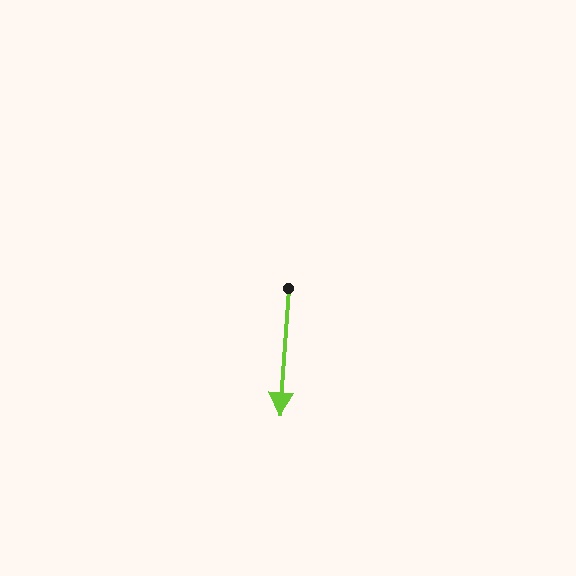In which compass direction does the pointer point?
South.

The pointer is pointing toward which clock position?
Roughly 6 o'clock.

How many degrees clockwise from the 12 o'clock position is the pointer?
Approximately 184 degrees.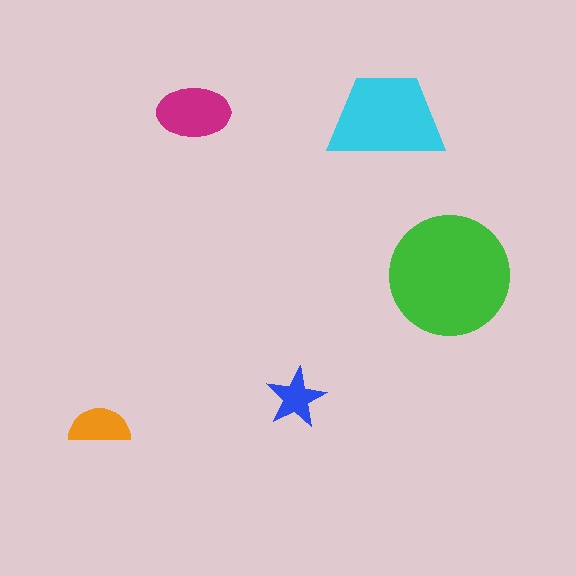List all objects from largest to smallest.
The green circle, the cyan trapezoid, the magenta ellipse, the orange semicircle, the blue star.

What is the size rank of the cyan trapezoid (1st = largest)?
2nd.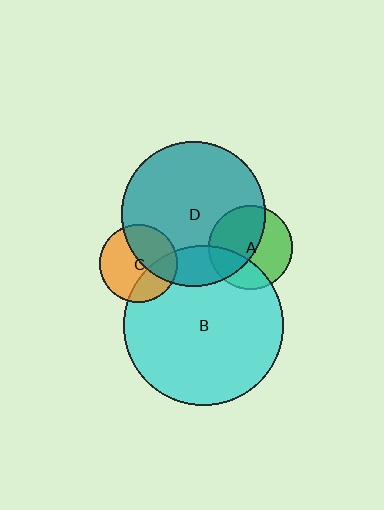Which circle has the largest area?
Circle B (cyan).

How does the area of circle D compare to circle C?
Approximately 3.4 times.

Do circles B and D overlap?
Yes.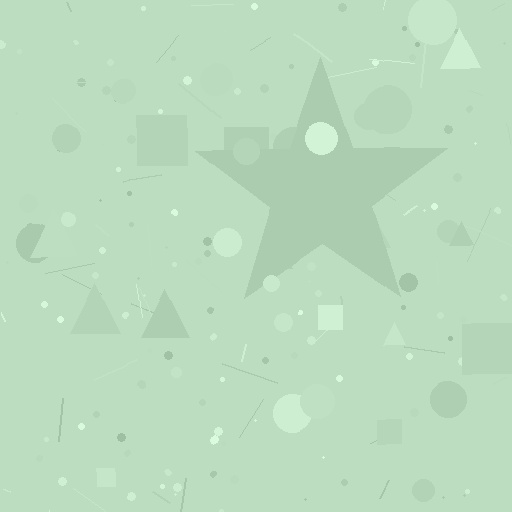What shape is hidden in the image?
A star is hidden in the image.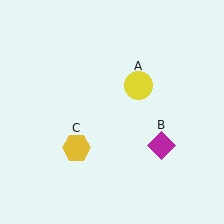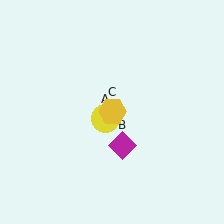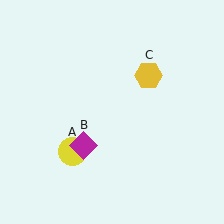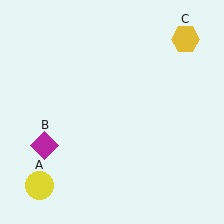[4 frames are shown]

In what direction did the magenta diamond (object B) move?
The magenta diamond (object B) moved left.